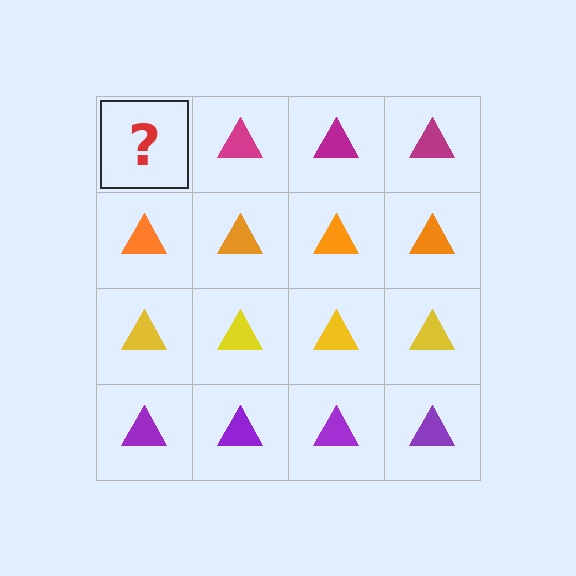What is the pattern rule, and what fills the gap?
The rule is that each row has a consistent color. The gap should be filled with a magenta triangle.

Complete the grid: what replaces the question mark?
The question mark should be replaced with a magenta triangle.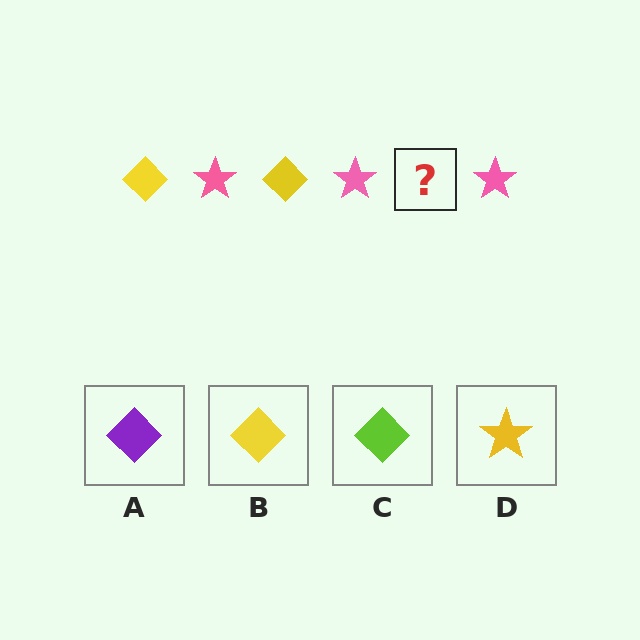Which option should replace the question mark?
Option B.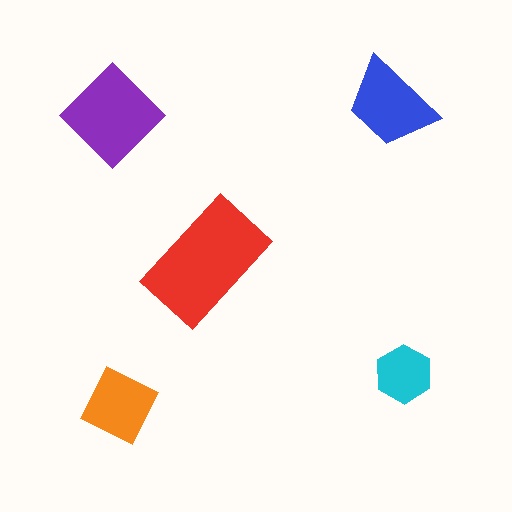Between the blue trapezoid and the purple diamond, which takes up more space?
The purple diamond.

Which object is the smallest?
The cyan hexagon.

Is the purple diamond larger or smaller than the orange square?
Larger.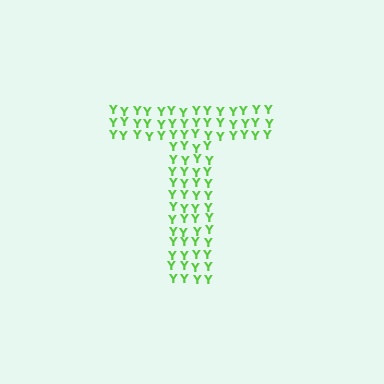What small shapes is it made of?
It is made of small letter Y's.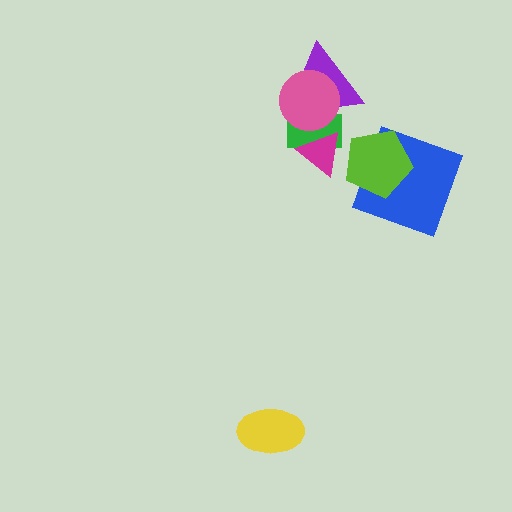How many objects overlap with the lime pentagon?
1 object overlaps with the lime pentagon.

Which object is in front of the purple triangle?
The pink circle is in front of the purple triangle.